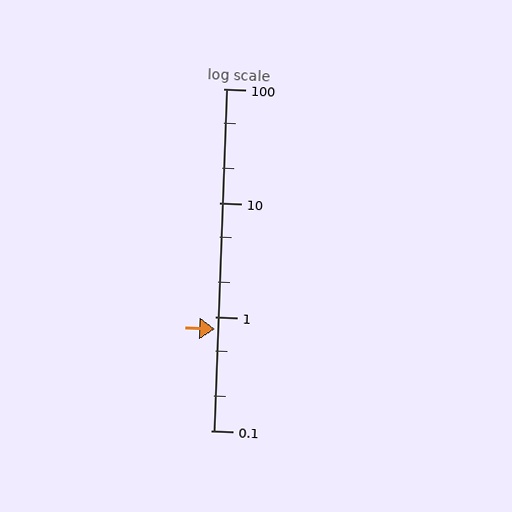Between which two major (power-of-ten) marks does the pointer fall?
The pointer is between 0.1 and 1.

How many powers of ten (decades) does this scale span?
The scale spans 3 decades, from 0.1 to 100.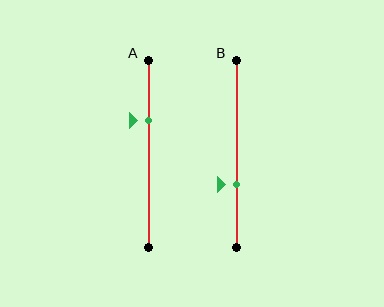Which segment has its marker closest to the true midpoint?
Segment B has its marker closest to the true midpoint.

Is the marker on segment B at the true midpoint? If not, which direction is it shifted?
No, the marker on segment B is shifted downward by about 17% of the segment length.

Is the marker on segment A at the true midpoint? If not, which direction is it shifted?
No, the marker on segment A is shifted upward by about 18% of the segment length.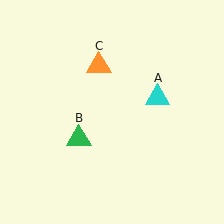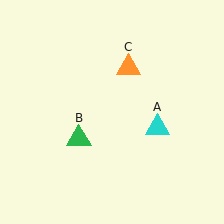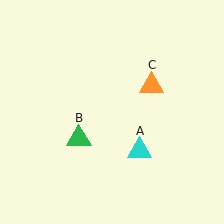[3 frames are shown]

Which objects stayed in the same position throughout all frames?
Green triangle (object B) remained stationary.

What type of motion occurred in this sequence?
The cyan triangle (object A), orange triangle (object C) rotated clockwise around the center of the scene.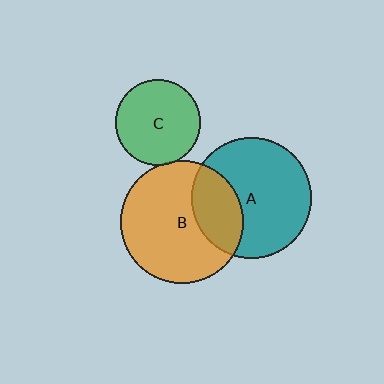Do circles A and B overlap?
Yes.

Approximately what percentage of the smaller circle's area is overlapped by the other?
Approximately 30%.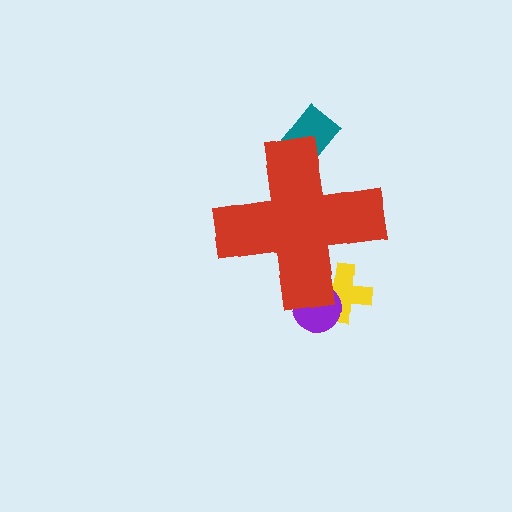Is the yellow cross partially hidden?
Yes, the yellow cross is partially hidden behind the red cross.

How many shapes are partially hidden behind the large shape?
3 shapes are partially hidden.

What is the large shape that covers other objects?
A red cross.